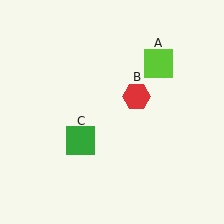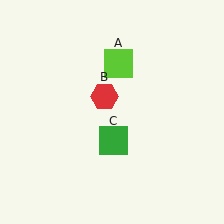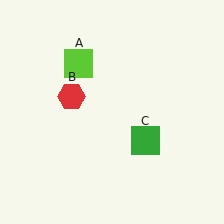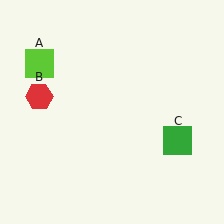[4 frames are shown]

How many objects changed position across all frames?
3 objects changed position: lime square (object A), red hexagon (object B), green square (object C).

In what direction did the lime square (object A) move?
The lime square (object A) moved left.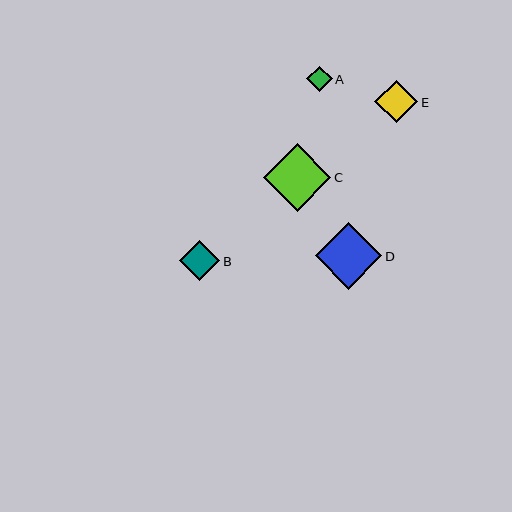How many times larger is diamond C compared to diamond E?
Diamond C is approximately 1.6 times the size of diamond E.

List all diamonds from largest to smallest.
From largest to smallest: C, D, E, B, A.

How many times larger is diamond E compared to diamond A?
Diamond E is approximately 1.7 times the size of diamond A.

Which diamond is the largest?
Diamond C is the largest with a size of approximately 68 pixels.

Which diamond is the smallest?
Diamond A is the smallest with a size of approximately 26 pixels.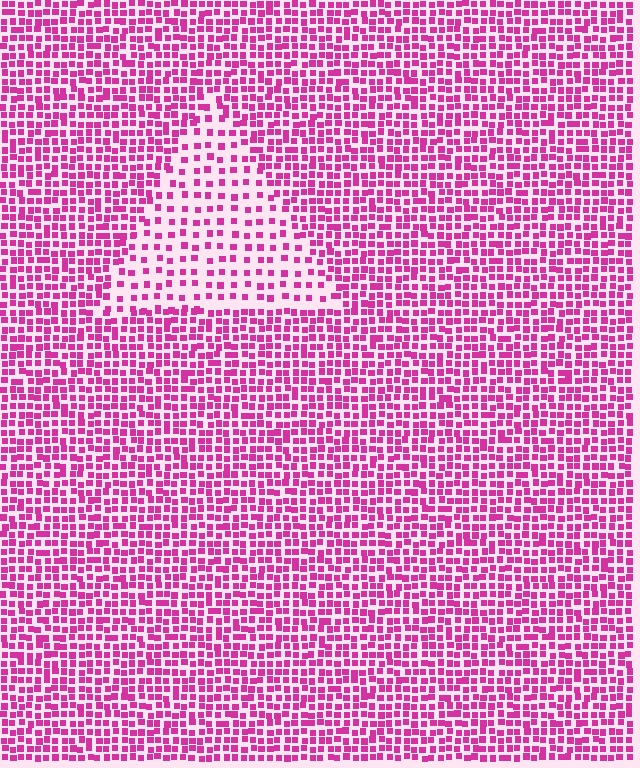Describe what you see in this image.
The image contains small magenta elements arranged at two different densities. A triangle-shaped region is visible where the elements are less densely packed than the surrounding area.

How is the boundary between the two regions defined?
The boundary is defined by a change in element density (approximately 2.2x ratio). All elements are the same color, size, and shape.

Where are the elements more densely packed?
The elements are more densely packed outside the triangle boundary.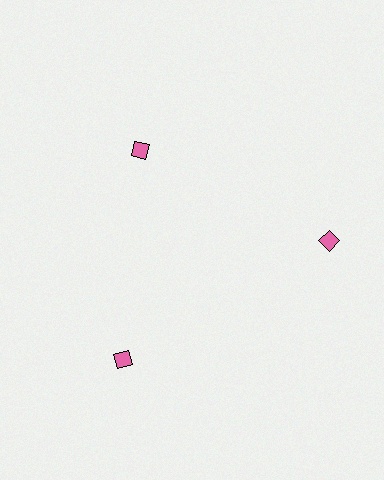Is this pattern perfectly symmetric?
No. The 3 pink diamonds are arranged in a ring, but one element near the 11 o'clock position is pulled inward toward the center, breaking the 3-fold rotational symmetry.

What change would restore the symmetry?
The symmetry would be restored by moving it outward, back onto the ring so that all 3 diamonds sit at equal angles and equal distance from the center.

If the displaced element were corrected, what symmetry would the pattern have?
It would have 3-fold rotational symmetry — the pattern would map onto itself every 120 degrees.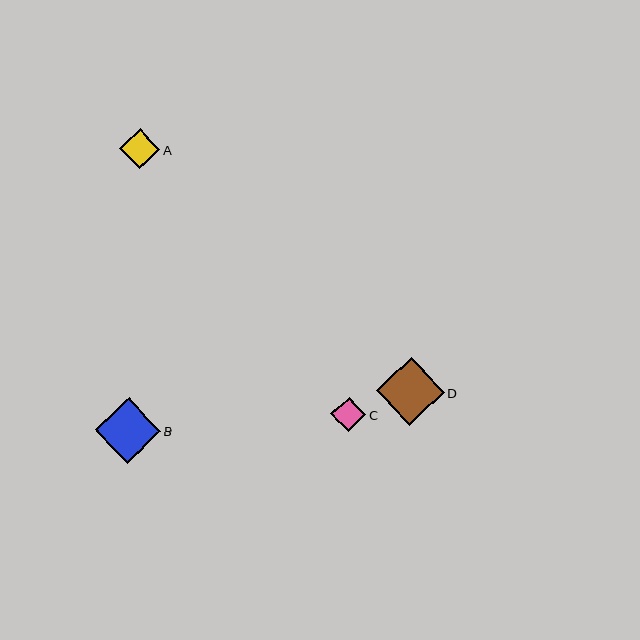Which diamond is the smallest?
Diamond C is the smallest with a size of approximately 35 pixels.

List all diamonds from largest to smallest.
From largest to smallest: D, B, A, C.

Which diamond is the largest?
Diamond D is the largest with a size of approximately 67 pixels.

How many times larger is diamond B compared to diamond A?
Diamond B is approximately 1.6 times the size of diamond A.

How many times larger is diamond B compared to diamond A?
Diamond B is approximately 1.6 times the size of diamond A.